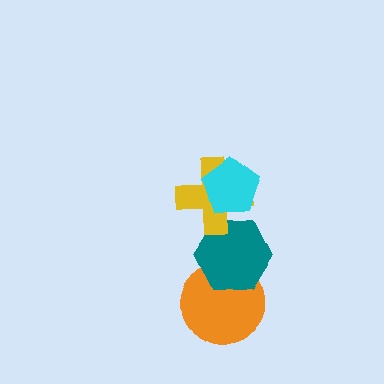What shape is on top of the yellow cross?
The cyan pentagon is on top of the yellow cross.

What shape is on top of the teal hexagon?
The yellow cross is on top of the teal hexagon.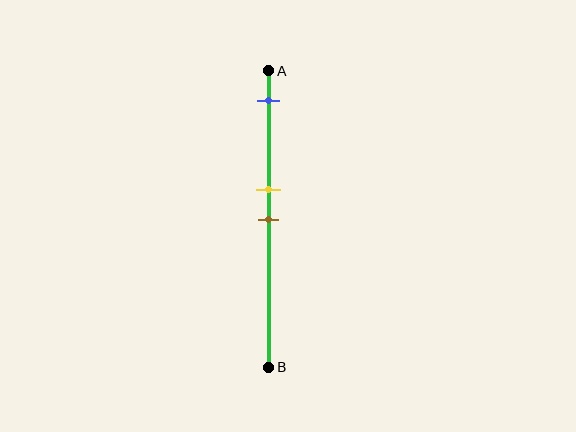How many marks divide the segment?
There are 3 marks dividing the segment.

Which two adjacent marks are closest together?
The yellow and brown marks are the closest adjacent pair.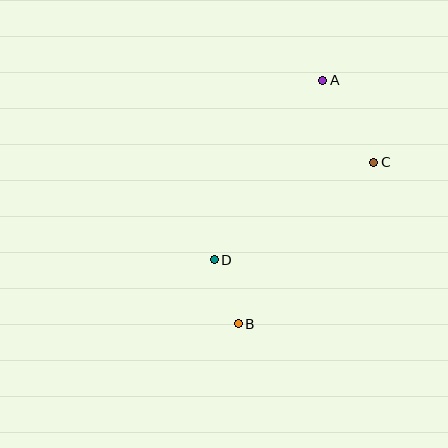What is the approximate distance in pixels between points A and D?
The distance between A and D is approximately 210 pixels.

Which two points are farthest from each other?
Points A and B are farthest from each other.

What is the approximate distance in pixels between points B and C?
The distance between B and C is approximately 211 pixels.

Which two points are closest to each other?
Points B and D are closest to each other.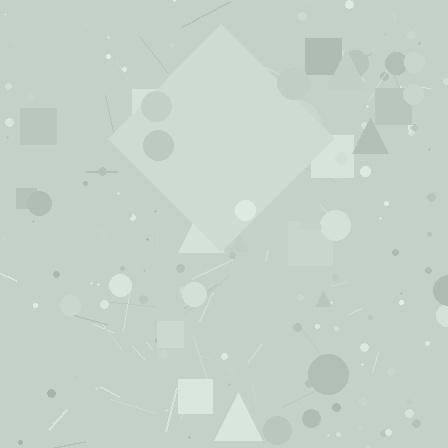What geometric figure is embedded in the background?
A diamond is embedded in the background.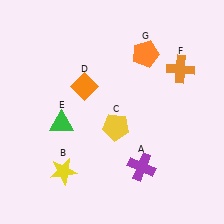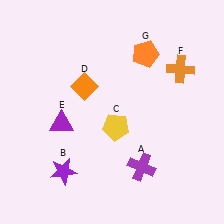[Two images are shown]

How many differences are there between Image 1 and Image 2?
There are 2 differences between the two images.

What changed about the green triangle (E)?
In Image 1, E is green. In Image 2, it changed to purple.